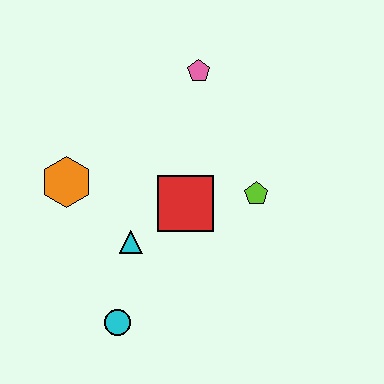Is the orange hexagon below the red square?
No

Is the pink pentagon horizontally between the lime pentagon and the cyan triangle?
Yes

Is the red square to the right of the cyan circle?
Yes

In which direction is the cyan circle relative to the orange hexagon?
The cyan circle is below the orange hexagon.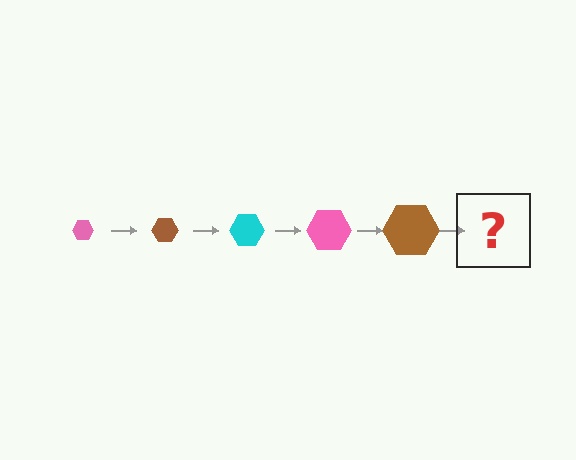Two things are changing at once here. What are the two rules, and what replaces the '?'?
The two rules are that the hexagon grows larger each step and the color cycles through pink, brown, and cyan. The '?' should be a cyan hexagon, larger than the previous one.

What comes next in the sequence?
The next element should be a cyan hexagon, larger than the previous one.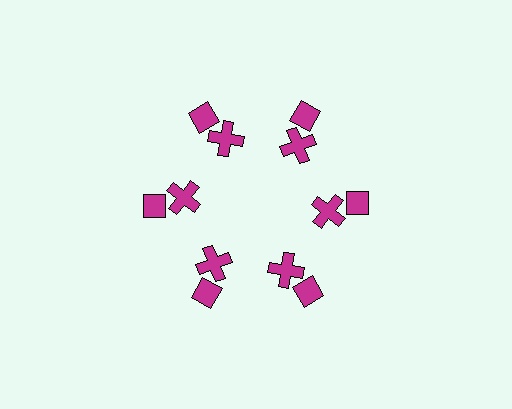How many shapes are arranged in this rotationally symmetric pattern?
There are 12 shapes, arranged in 6 groups of 2.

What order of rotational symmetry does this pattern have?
This pattern has 6-fold rotational symmetry.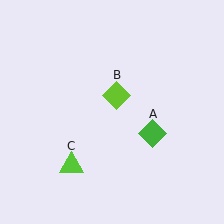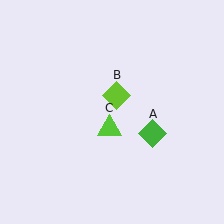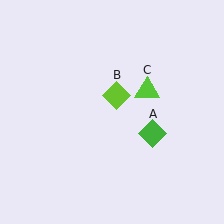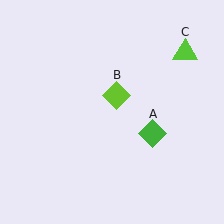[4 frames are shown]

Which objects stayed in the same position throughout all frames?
Green diamond (object A) and lime diamond (object B) remained stationary.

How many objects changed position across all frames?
1 object changed position: lime triangle (object C).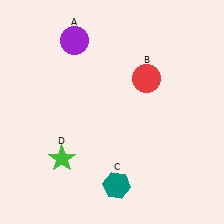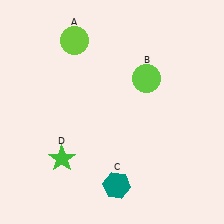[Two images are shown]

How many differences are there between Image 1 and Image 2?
There are 2 differences between the two images.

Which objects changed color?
A changed from purple to lime. B changed from red to lime.